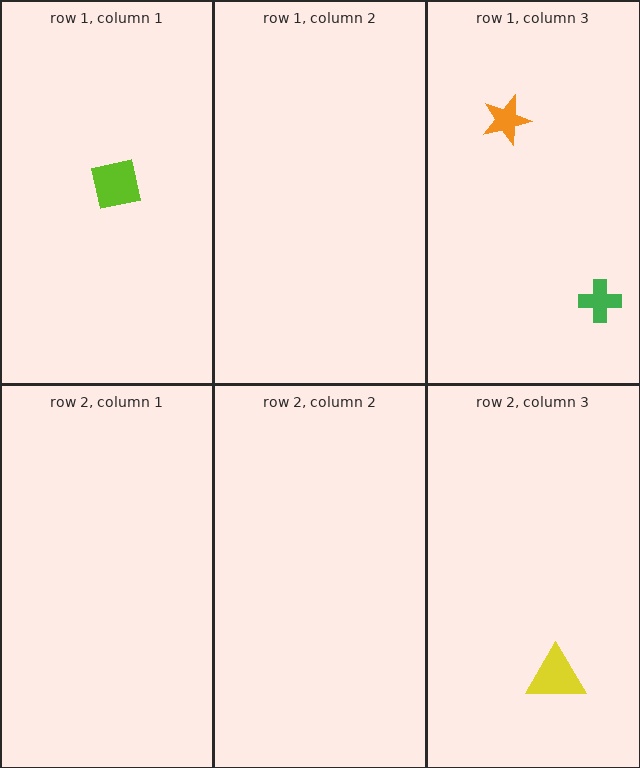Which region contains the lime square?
The row 1, column 1 region.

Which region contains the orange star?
The row 1, column 3 region.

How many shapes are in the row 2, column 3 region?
1.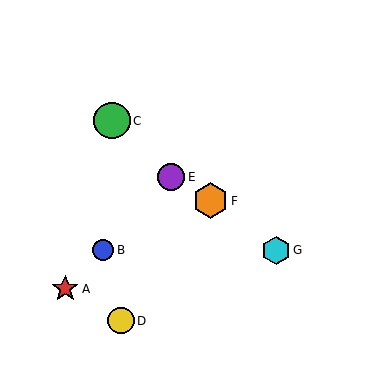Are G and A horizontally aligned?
No, G is at y≈250 and A is at y≈289.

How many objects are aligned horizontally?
2 objects (B, G) are aligned horizontally.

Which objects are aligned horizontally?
Objects B, G are aligned horizontally.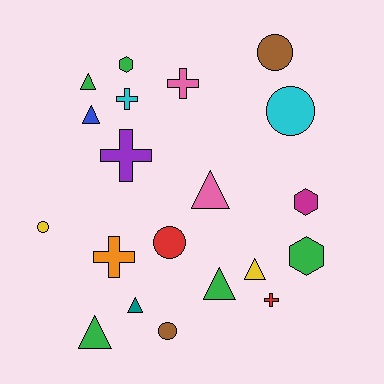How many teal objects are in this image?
There is 1 teal object.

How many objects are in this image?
There are 20 objects.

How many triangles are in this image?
There are 7 triangles.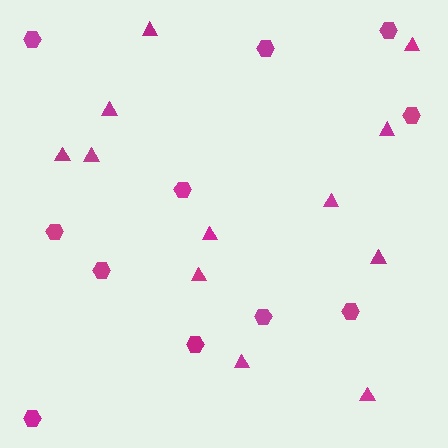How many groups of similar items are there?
There are 2 groups: one group of triangles (12) and one group of hexagons (11).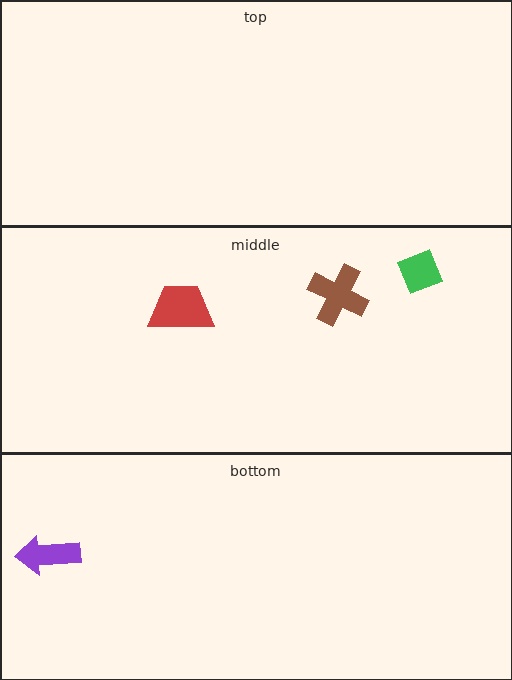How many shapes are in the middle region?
3.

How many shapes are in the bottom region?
1.